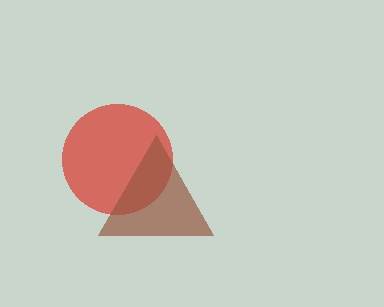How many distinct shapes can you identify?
There are 2 distinct shapes: a red circle, a brown triangle.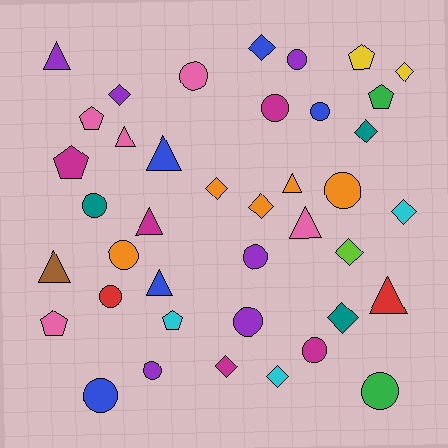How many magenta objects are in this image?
There are 5 magenta objects.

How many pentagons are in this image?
There are 6 pentagons.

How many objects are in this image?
There are 40 objects.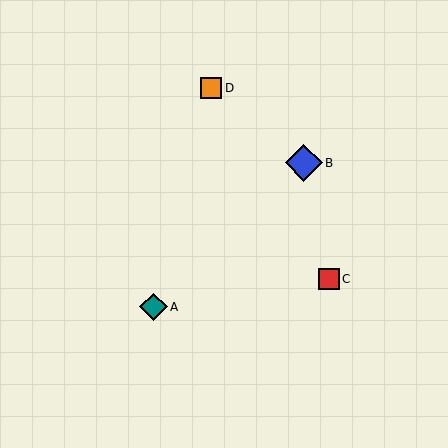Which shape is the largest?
The blue diamond (labeled B) is the largest.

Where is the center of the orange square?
The center of the orange square is at (211, 88).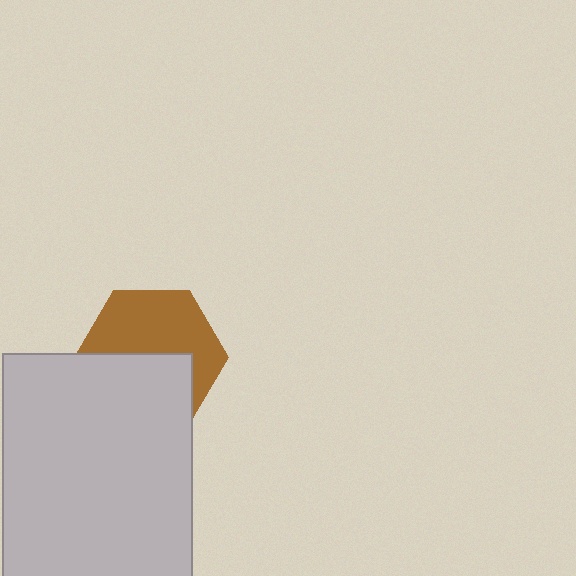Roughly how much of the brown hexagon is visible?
About half of it is visible (roughly 54%).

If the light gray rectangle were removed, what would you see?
You would see the complete brown hexagon.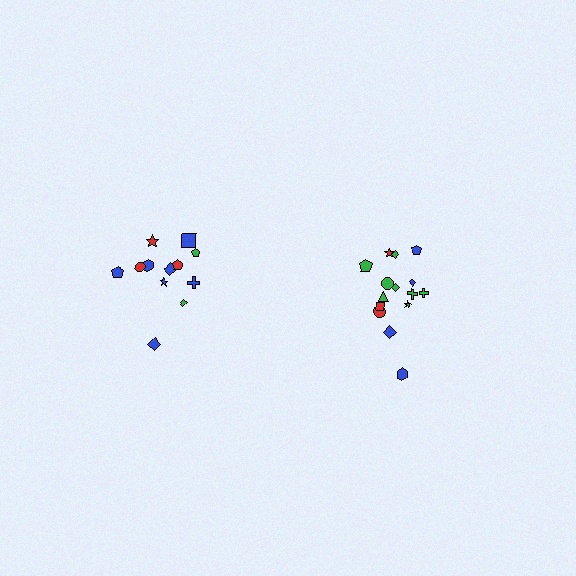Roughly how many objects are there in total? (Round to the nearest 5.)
Roughly 25 objects in total.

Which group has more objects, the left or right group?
The right group.